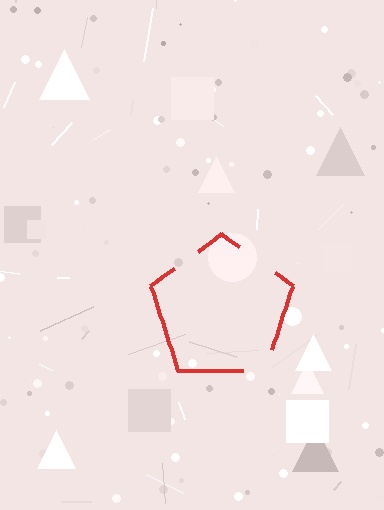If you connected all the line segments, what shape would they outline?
They would outline a pentagon.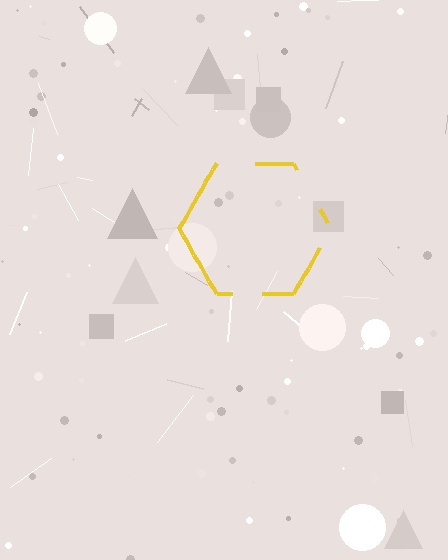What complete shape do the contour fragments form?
The contour fragments form a hexagon.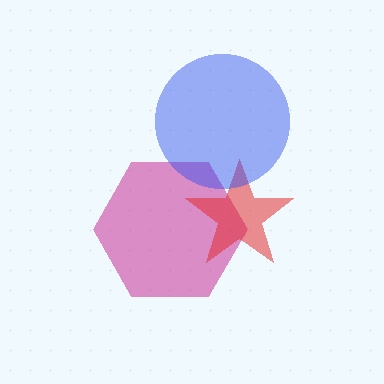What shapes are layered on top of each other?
The layered shapes are: a magenta hexagon, a red star, a blue circle.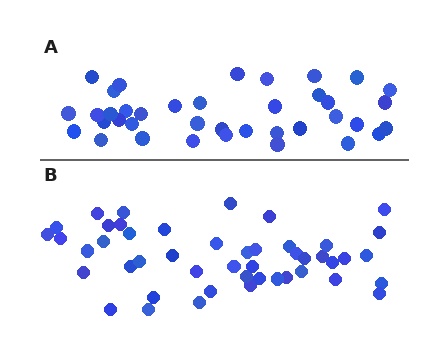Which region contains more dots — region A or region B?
Region B (the bottom region) has more dots.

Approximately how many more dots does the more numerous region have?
Region B has roughly 8 or so more dots than region A.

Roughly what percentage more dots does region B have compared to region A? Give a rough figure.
About 25% more.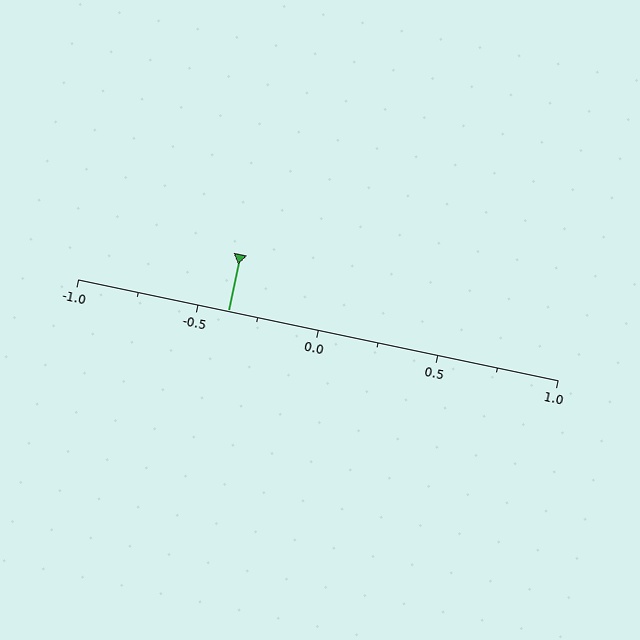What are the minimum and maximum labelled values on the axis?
The axis runs from -1.0 to 1.0.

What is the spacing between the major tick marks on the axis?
The major ticks are spaced 0.5 apart.